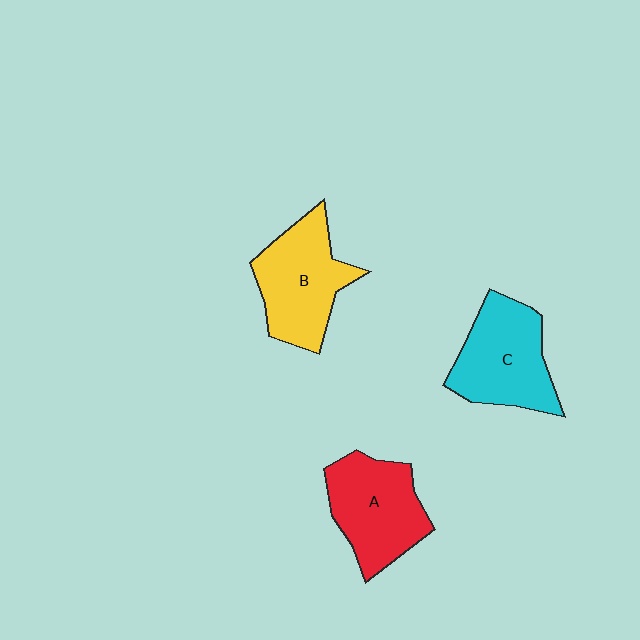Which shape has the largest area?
Shape B (yellow).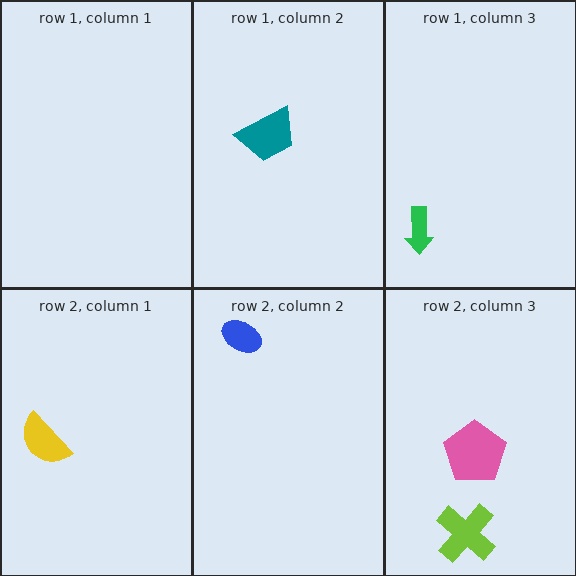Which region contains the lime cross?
The row 2, column 3 region.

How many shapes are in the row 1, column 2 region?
1.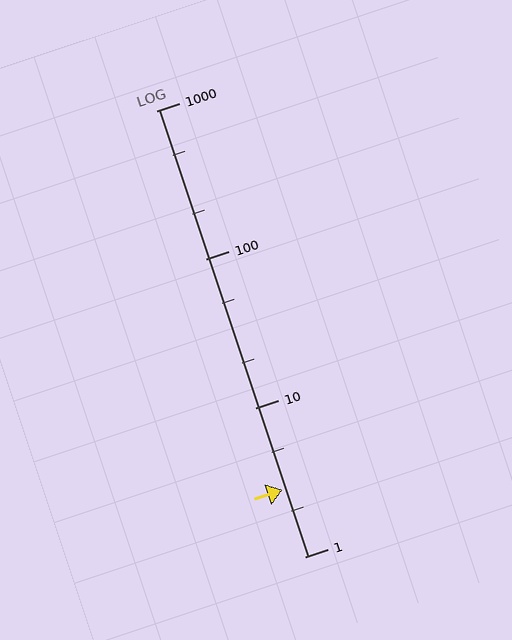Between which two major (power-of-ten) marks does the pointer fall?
The pointer is between 1 and 10.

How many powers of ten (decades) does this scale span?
The scale spans 3 decades, from 1 to 1000.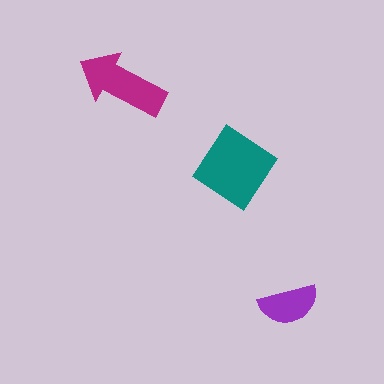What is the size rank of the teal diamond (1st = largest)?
1st.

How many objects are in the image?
There are 3 objects in the image.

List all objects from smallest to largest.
The purple semicircle, the magenta arrow, the teal diamond.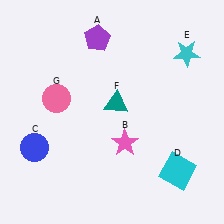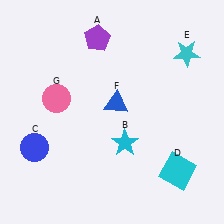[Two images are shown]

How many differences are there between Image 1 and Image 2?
There are 2 differences between the two images.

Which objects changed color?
B changed from pink to cyan. F changed from teal to blue.